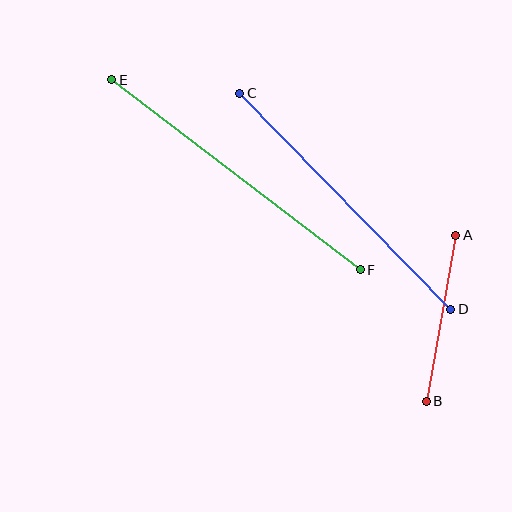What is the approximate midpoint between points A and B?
The midpoint is at approximately (441, 318) pixels.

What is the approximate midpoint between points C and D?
The midpoint is at approximately (345, 201) pixels.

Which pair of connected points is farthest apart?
Points E and F are farthest apart.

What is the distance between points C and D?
The distance is approximately 302 pixels.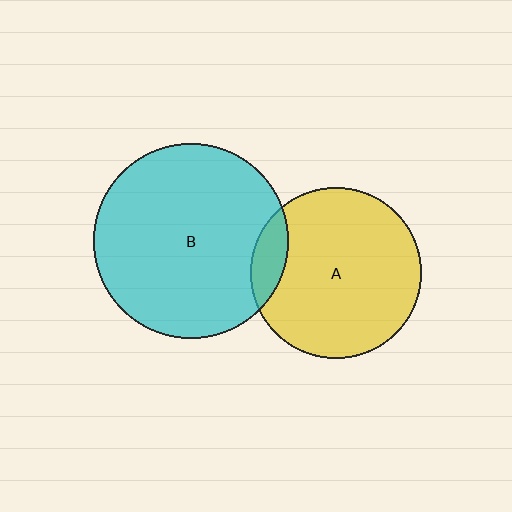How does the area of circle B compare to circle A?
Approximately 1.3 times.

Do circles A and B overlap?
Yes.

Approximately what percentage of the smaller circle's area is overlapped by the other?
Approximately 10%.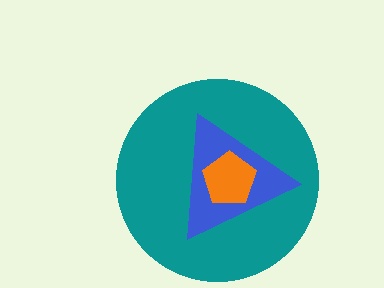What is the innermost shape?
The orange pentagon.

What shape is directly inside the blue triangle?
The orange pentagon.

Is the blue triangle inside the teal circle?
Yes.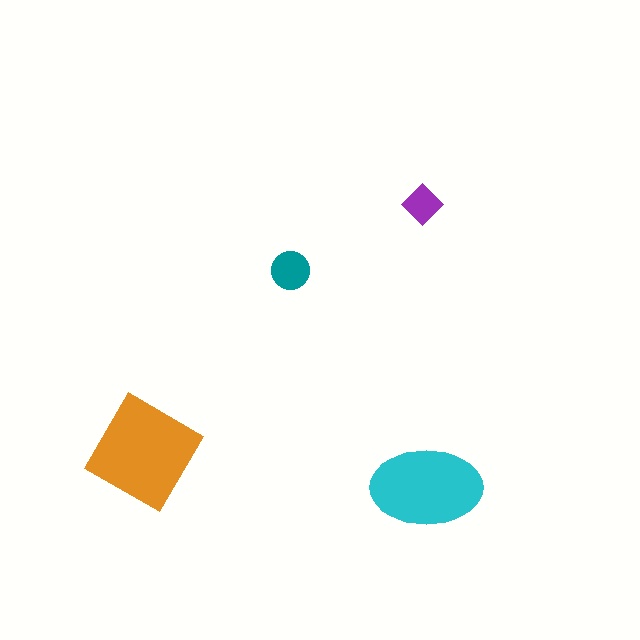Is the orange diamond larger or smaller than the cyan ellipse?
Larger.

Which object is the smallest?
The purple diamond.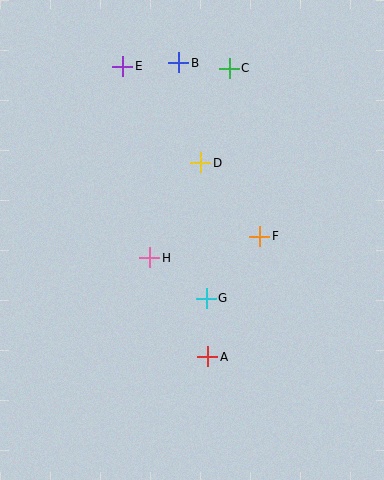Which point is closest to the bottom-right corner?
Point A is closest to the bottom-right corner.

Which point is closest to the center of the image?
Point H at (150, 258) is closest to the center.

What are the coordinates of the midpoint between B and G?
The midpoint between B and G is at (193, 181).